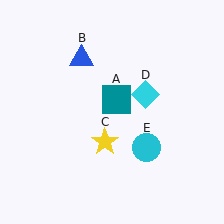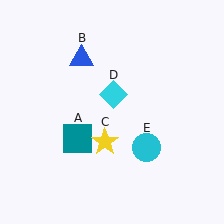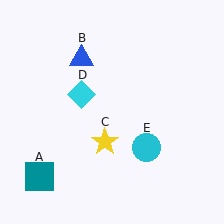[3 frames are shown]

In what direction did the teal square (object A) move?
The teal square (object A) moved down and to the left.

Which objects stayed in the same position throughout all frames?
Blue triangle (object B) and yellow star (object C) and cyan circle (object E) remained stationary.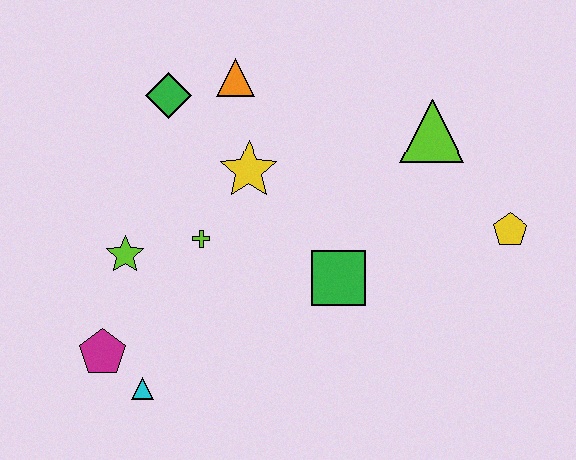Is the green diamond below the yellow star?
No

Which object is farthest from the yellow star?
The yellow pentagon is farthest from the yellow star.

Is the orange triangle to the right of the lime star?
Yes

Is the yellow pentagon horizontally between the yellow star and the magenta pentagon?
No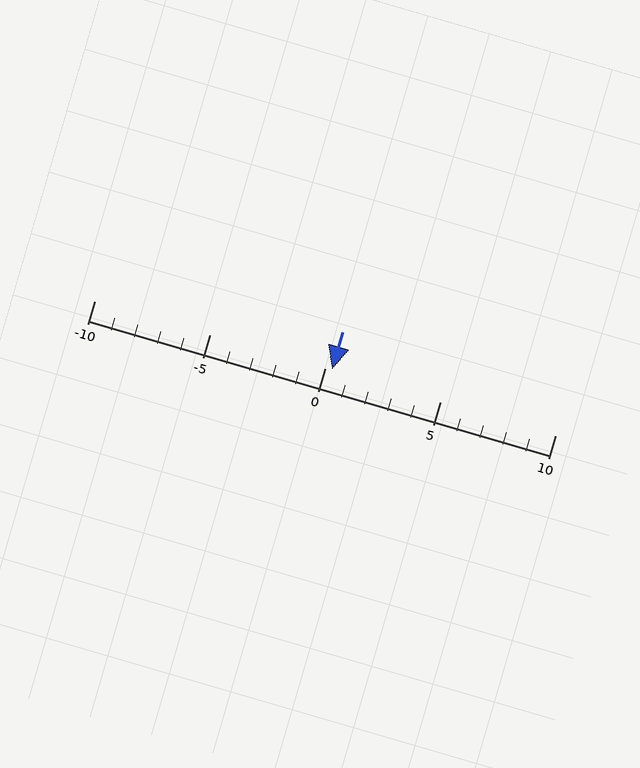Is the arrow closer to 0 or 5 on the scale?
The arrow is closer to 0.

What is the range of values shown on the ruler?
The ruler shows values from -10 to 10.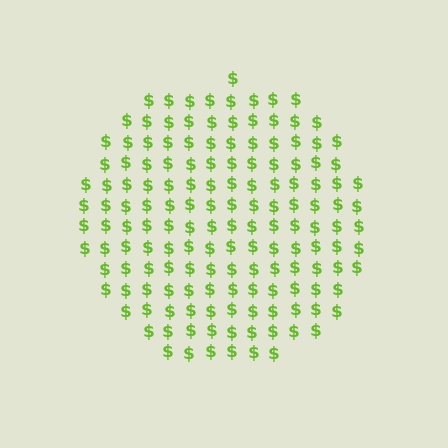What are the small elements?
The small elements are dollar signs.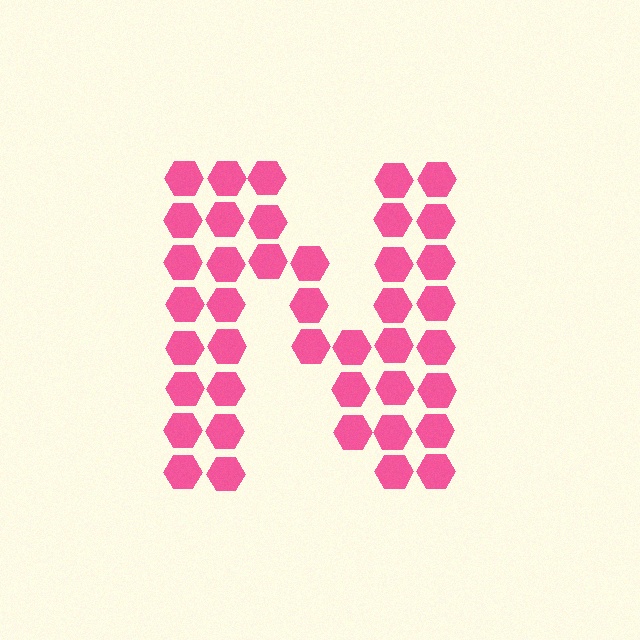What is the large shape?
The large shape is the letter N.